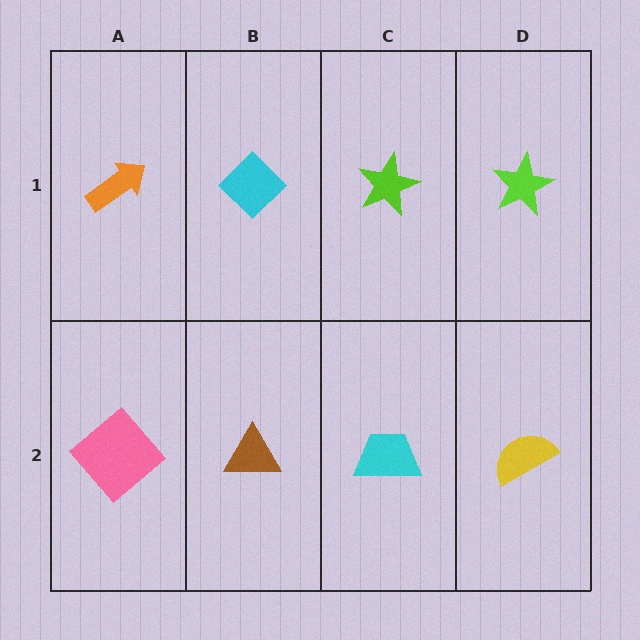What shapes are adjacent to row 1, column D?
A yellow semicircle (row 2, column D), a lime star (row 1, column C).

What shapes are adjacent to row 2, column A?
An orange arrow (row 1, column A), a brown triangle (row 2, column B).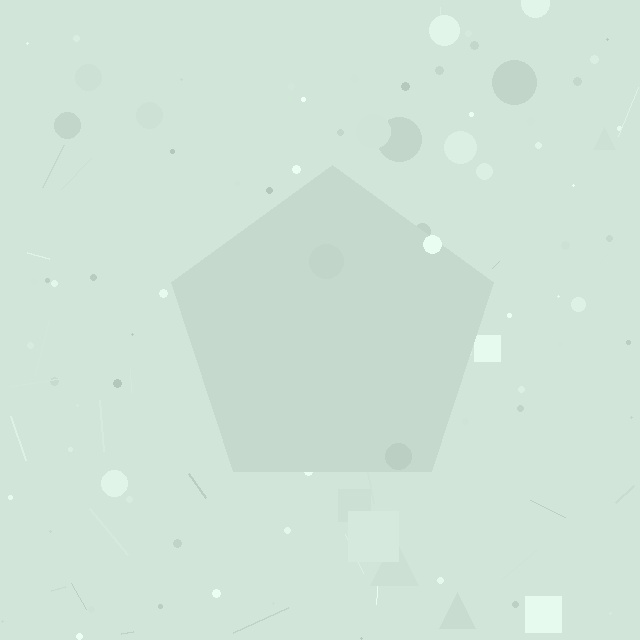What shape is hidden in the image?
A pentagon is hidden in the image.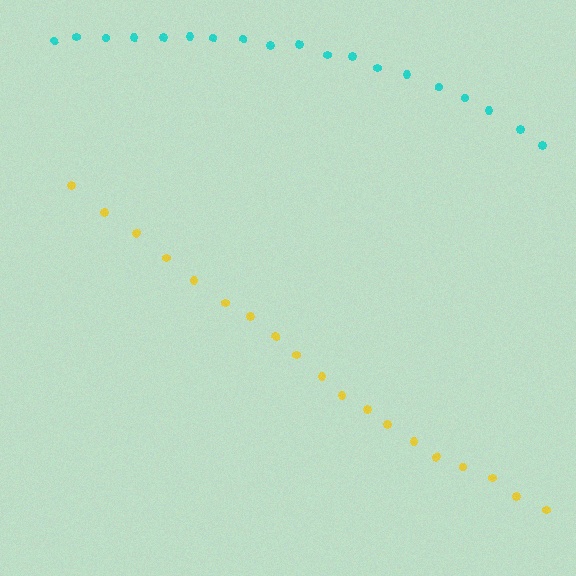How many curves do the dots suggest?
There are 2 distinct paths.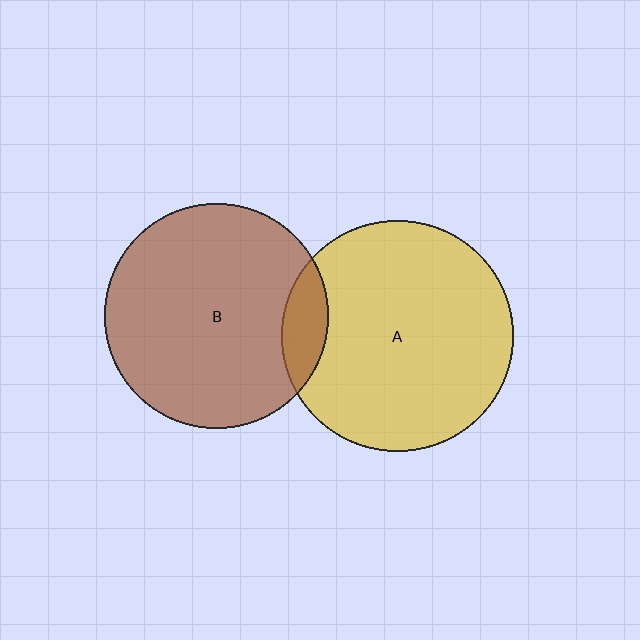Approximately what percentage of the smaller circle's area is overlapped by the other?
Approximately 10%.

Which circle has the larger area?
Circle A (yellow).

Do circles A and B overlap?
Yes.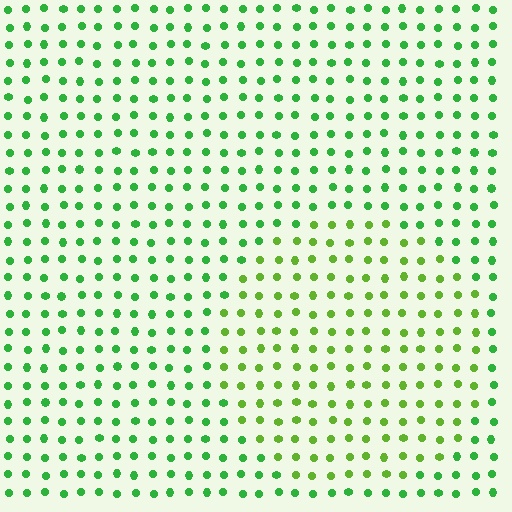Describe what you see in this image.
The image is filled with small green elements in a uniform arrangement. A circle-shaped region is visible where the elements are tinted to a slightly different hue, forming a subtle color boundary.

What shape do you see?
I see a circle.